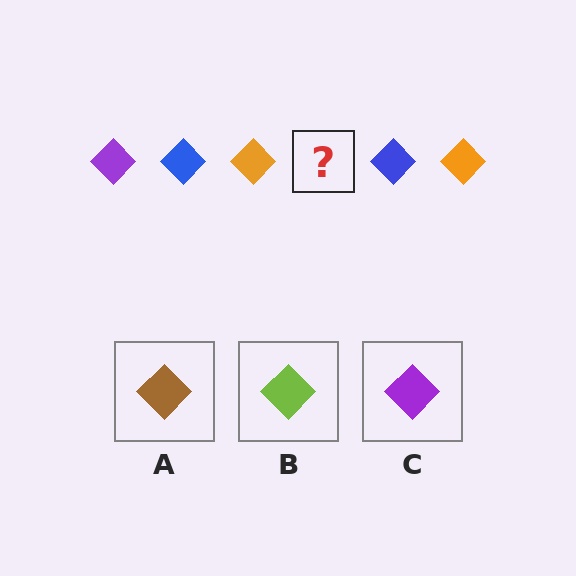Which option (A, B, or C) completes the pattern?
C.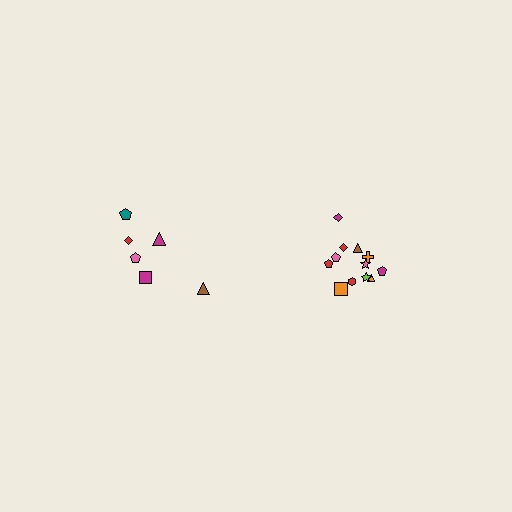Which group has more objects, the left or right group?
The right group.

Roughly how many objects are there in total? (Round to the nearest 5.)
Roughly 20 objects in total.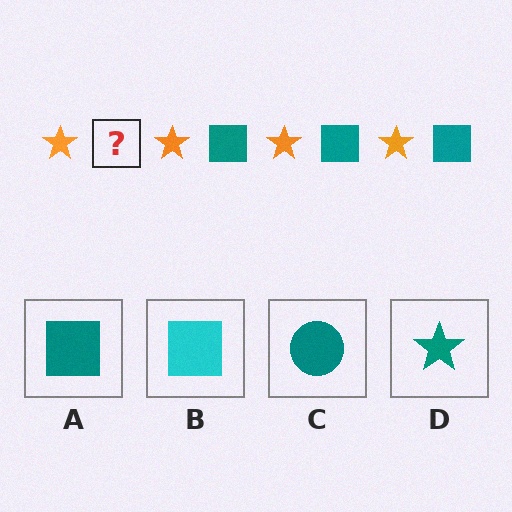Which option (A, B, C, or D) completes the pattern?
A.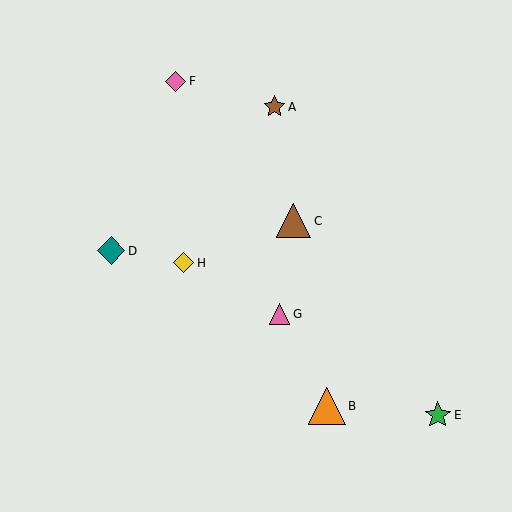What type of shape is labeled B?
Shape B is an orange triangle.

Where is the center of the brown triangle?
The center of the brown triangle is at (294, 221).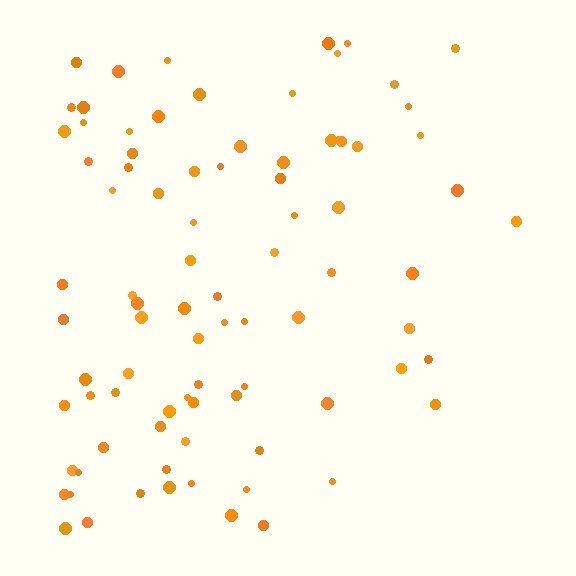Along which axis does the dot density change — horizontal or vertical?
Horizontal.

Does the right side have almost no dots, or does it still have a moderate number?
Still a moderate number, just noticeably fewer than the left.